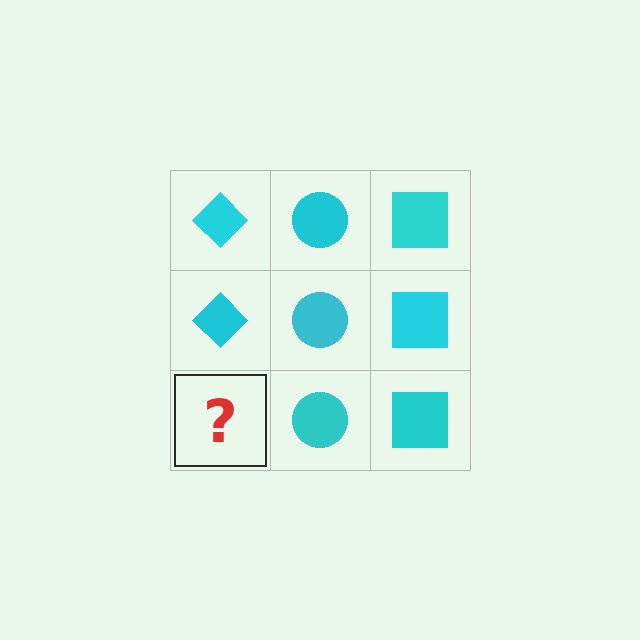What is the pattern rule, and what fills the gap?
The rule is that each column has a consistent shape. The gap should be filled with a cyan diamond.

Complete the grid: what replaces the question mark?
The question mark should be replaced with a cyan diamond.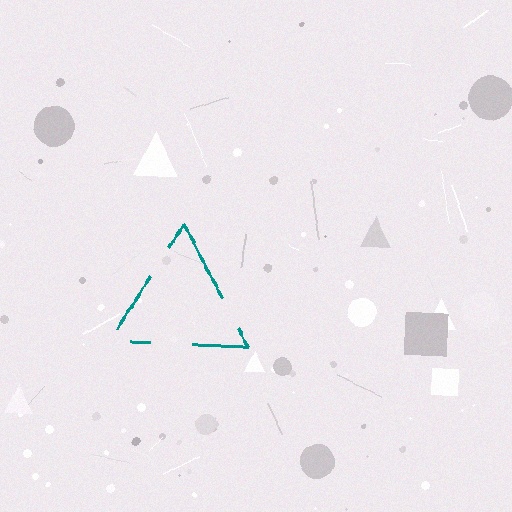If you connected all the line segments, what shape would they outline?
They would outline a triangle.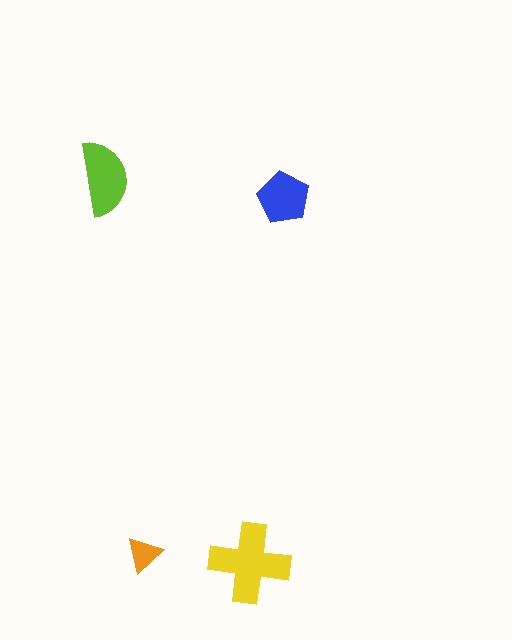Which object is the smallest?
The orange triangle.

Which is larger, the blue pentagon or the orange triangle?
The blue pentagon.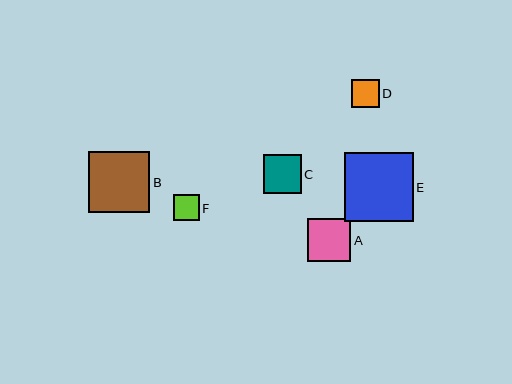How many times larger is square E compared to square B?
Square E is approximately 1.1 times the size of square B.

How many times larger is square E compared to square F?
Square E is approximately 2.6 times the size of square F.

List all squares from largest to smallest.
From largest to smallest: E, B, A, C, D, F.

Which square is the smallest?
Square F is the smallest with a size of approximately 26 pixels.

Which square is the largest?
Square E is the largest with a size of approximately 68 pixels.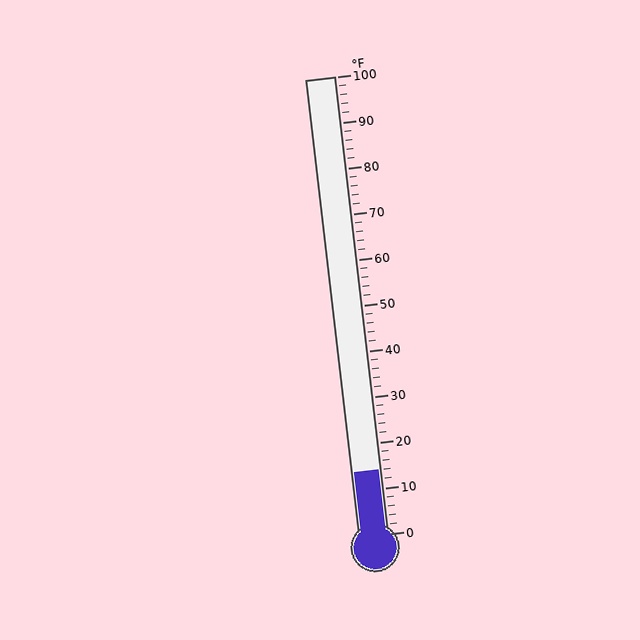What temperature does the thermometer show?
The thermometer shows approximately 14°F.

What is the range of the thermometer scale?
The thermometer scale ranges from 0°F to 100°F.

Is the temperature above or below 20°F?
The temperature is below 20°F.